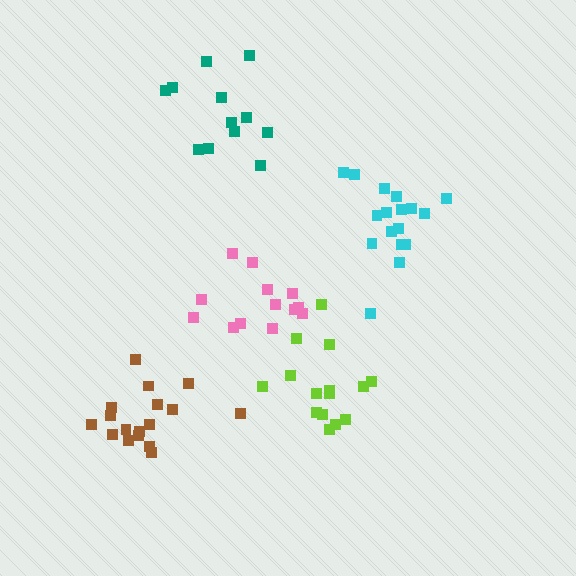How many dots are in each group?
Group 1: 15 dots, Group 2: 12 dots, Group 3: 14 dots, Group 4: 17 dots, Group 5: 17 dots (75 total).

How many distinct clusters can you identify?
There are 5 distinct clusters.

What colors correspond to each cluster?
The clusters are colored: lime, teal, pink, brown, cyan.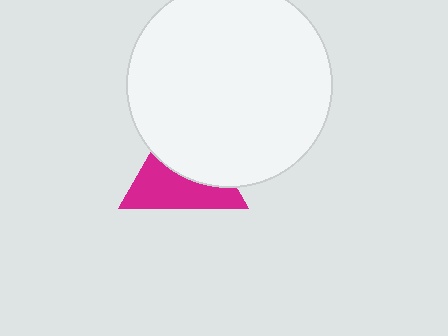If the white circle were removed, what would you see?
You would see the complete magenta triangle.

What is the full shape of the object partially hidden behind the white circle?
The partially hidden object is a magenta triangle.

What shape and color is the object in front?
The object in front is a white circle.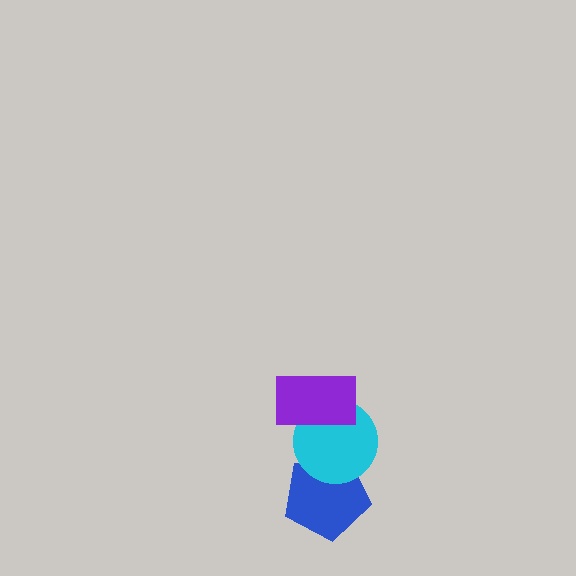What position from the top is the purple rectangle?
The purple rectangle is 1st from the top.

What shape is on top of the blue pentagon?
The cyan circle is on top of the blue pentagon.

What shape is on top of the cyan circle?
The purple rectangle is on top of the cyan circle.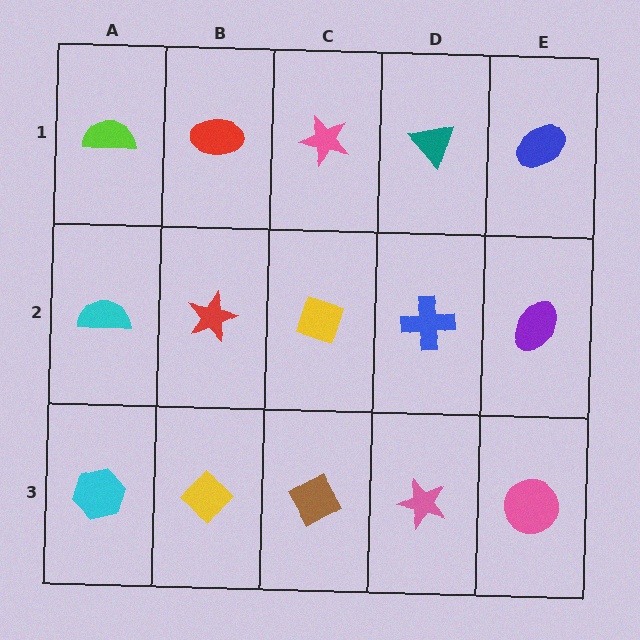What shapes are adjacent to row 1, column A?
A cyan semicircle (row 2, column A), a red ellipse (row 1, column B).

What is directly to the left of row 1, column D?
A pink star.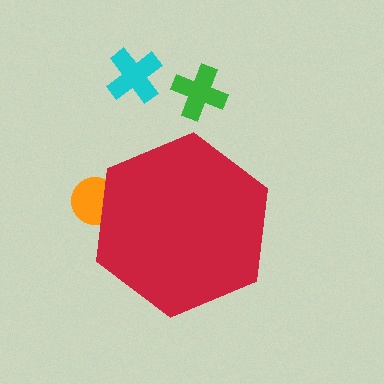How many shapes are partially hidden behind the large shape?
1 shape is partially hidden.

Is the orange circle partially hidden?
Yes, the orange circle is partially hidden behind the red hexagon.